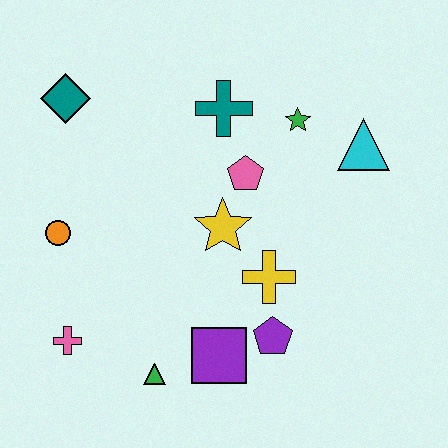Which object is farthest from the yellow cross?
The teal diamond is farthest from the yellow cross.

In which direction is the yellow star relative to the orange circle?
The yellow star is to the right of the orange circle.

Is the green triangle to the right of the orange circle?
Yes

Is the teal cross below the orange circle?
No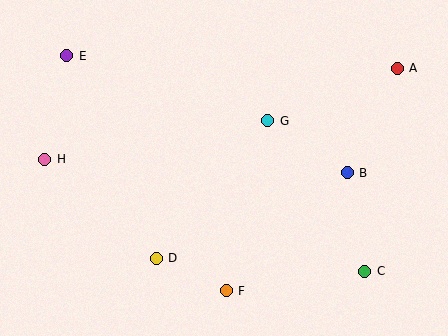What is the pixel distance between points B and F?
The distance between B and F is 169 pixels.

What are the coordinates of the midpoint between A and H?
The midpoint between A and H is at (221, 114).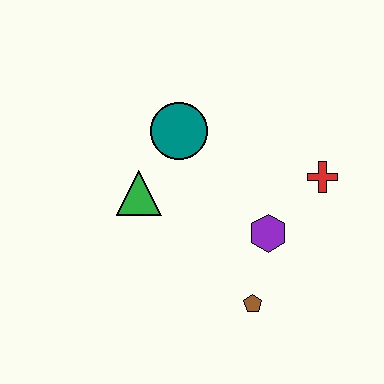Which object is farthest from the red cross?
The green triangle is farthest from the red cross.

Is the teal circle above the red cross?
Yes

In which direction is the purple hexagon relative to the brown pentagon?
The purple hexagon is above the brown pentagon.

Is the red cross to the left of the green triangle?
No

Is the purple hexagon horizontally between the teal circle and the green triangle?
No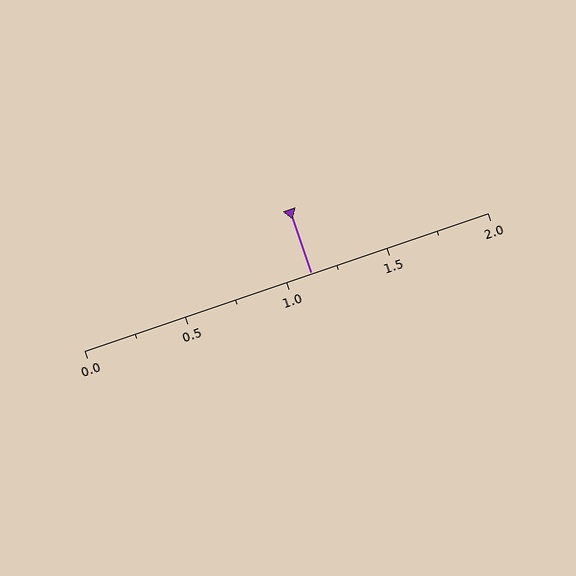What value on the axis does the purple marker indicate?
The marker indicates approximately 1.12.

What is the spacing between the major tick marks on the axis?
The major ticks are spaced 0.5 apart.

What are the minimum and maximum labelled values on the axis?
The axis runs from 0.0 to 2.0.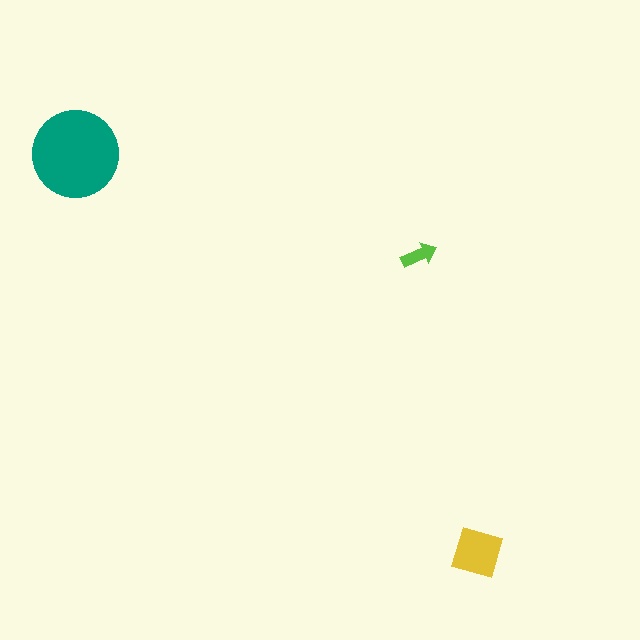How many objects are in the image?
There are 3 objects in the image.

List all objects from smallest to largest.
The lime arrow, the yellow square, the teal circle.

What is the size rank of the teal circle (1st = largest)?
1st.